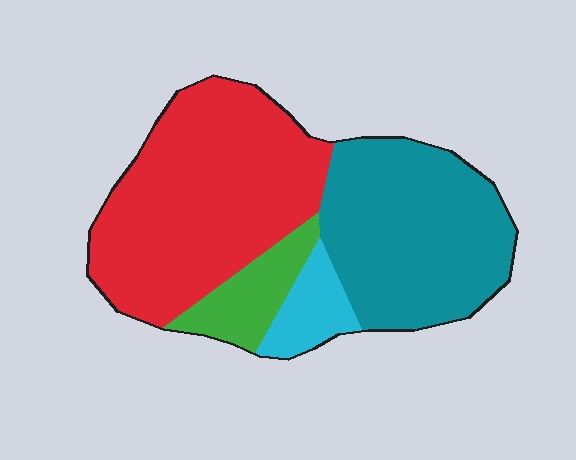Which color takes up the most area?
Red, at roughly 45%.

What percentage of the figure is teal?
Teal covers roughly 35% of the figure.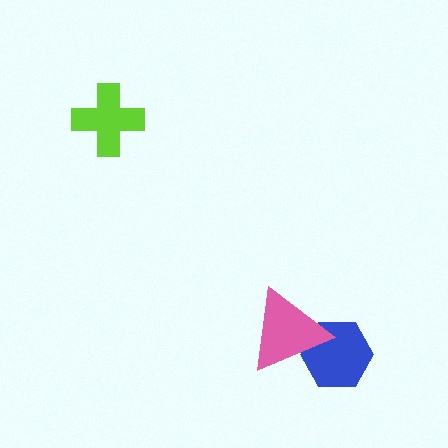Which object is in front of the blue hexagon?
The pink triangle is in front of the blue hexagon.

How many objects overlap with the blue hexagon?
1 object overlaps with the blue hexagon.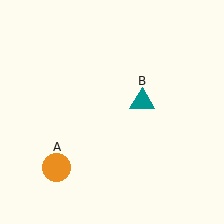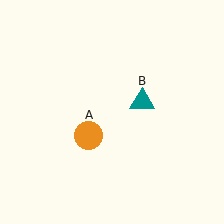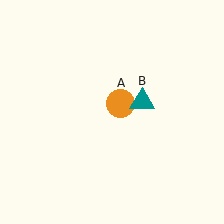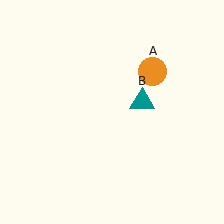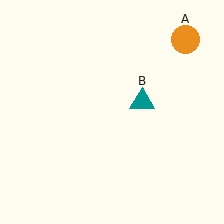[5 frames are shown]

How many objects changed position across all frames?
1 object changed position: orange circle (object A).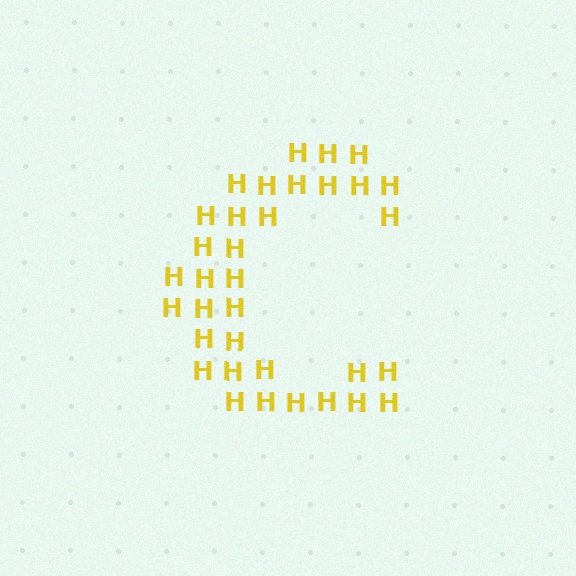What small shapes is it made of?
It is made of small letter H's.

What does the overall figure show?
The overall figure shows the letter C.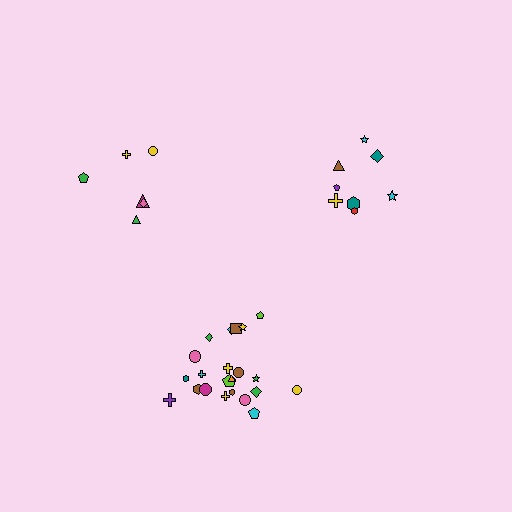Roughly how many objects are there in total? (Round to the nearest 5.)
Roughly 35 objects in total.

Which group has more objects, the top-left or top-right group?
The top-right group.